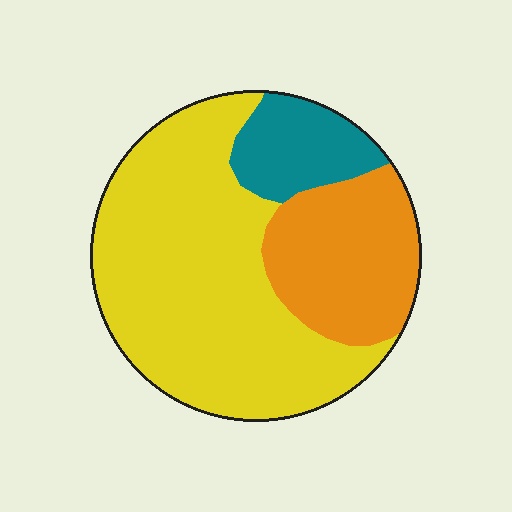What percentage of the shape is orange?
Orange covers 25% of the shape.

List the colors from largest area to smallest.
From largest to smallest: yellow, orange, teal.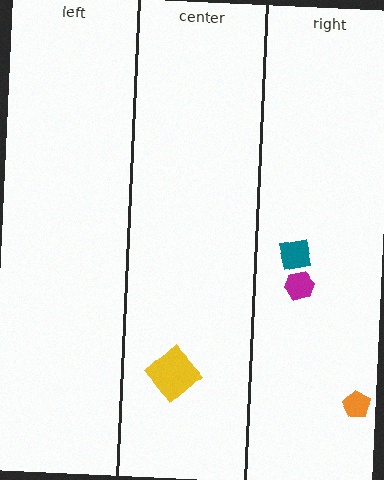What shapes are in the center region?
The yellow diamond.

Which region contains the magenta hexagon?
The right region.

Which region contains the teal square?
The right region.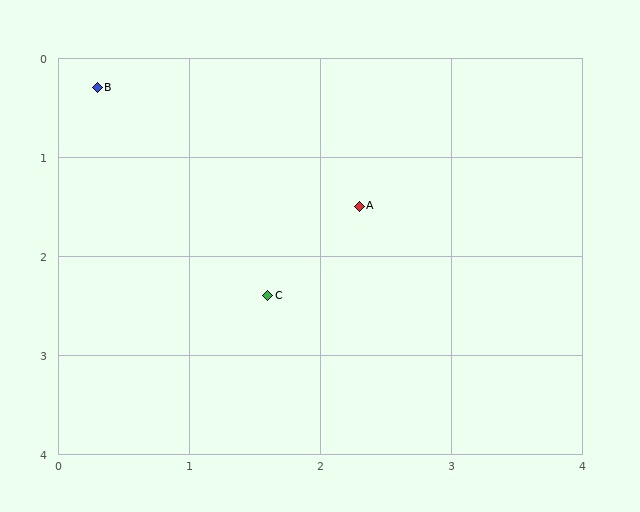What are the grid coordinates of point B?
Point B is at approximately (0.3, 0.3).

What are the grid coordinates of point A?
Point A is at approximately (2.3, 1.5).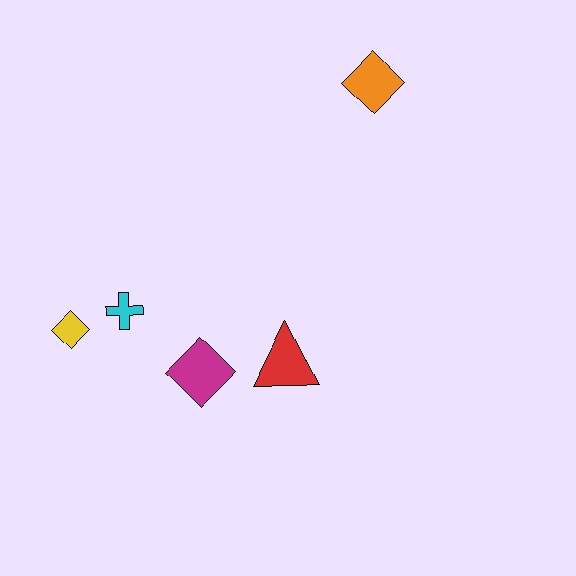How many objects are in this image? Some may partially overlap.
There are 5 objects.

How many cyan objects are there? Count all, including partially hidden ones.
There is 1 cyan object.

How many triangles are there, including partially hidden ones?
There is 1 triangle.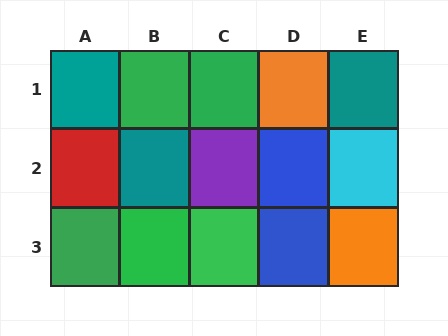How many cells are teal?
3 cells are teal.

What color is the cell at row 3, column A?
Green.